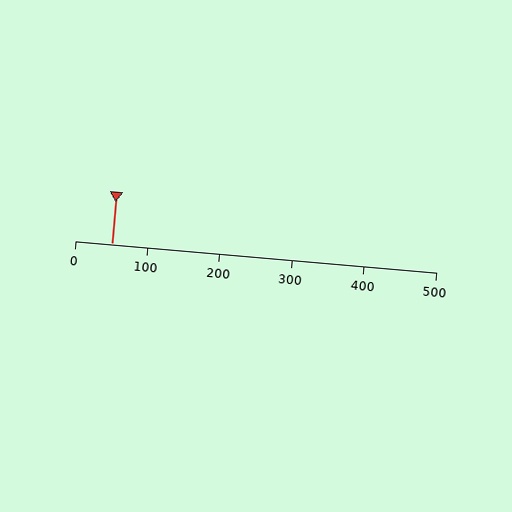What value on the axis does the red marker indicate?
The marker indicates approximately 50.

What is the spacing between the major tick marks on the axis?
The major ticks are spaced 100 apart.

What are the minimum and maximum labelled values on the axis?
The axis runs from 0 to 500.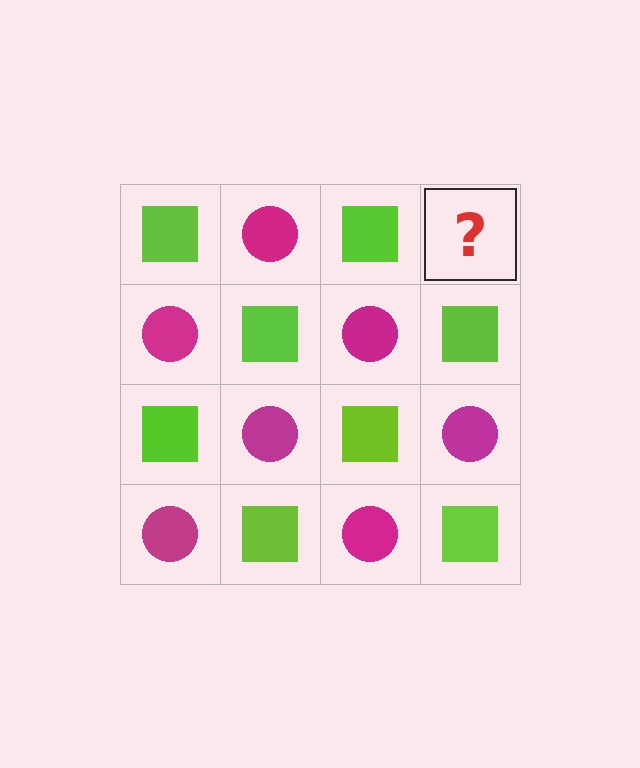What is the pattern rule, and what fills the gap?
The rule is that it alternates lime square and magenta circle in a checkerboard pattern. The gap should be filled with a magenta circle.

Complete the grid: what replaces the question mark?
The question mark should be replaced with a magenta circle.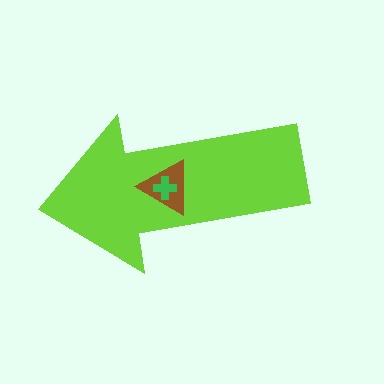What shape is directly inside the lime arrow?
The brown triangle.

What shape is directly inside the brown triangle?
The green cross.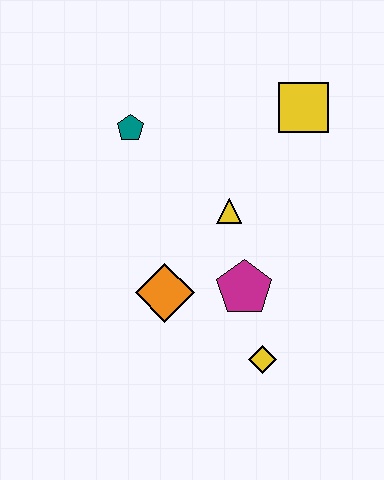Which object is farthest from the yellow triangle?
The yellow diamond is farthest from the yellow triangle.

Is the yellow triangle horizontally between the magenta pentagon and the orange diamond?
Yes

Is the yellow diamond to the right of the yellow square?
No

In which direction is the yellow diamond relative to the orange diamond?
The yellow diamond is to the right of the orange diamond.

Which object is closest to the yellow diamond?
The magenta pentagon is closest to the yellow diamond.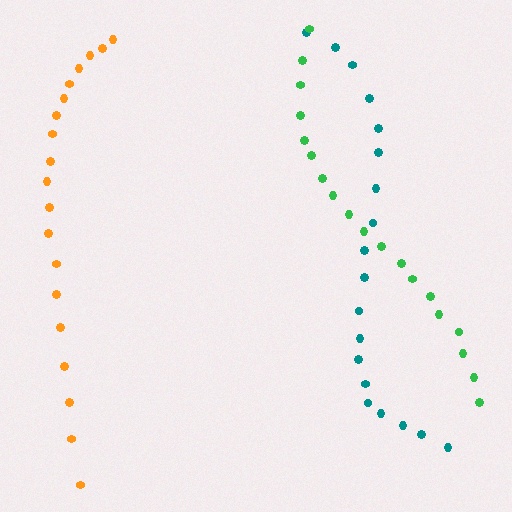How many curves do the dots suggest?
There are 3 distinct paths.